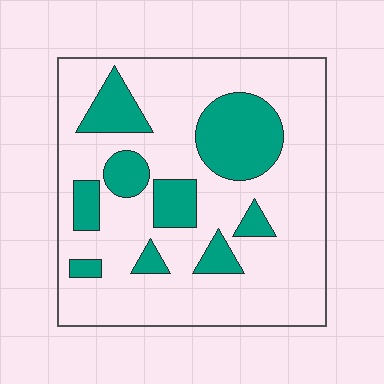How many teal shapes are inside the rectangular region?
9.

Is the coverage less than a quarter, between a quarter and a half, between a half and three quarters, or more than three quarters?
Less than a quarter.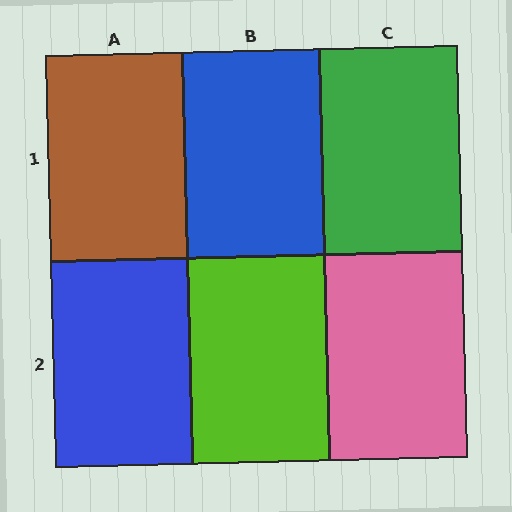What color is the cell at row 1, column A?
Brown.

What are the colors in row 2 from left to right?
Blue, lime, pink.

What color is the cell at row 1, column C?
Green.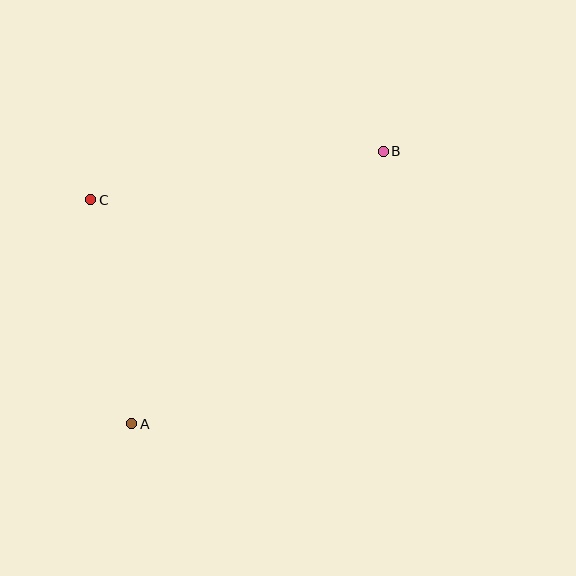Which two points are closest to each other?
Points A and C are closest to each other.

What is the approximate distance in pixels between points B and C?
The distance between B and C is approximately 297 pixels.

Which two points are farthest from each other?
Points A and B are farthest from each other.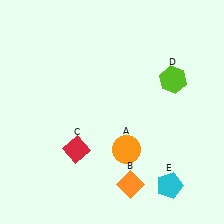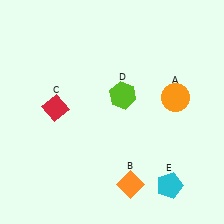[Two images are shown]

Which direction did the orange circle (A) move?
The orange circle (A) moved up.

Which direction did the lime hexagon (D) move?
The lime hexagon (D) moved left.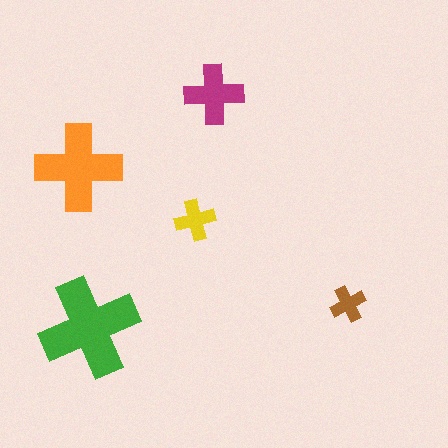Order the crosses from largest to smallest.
the green one, the orange one, the magenta one, the yellow one, the brown one.